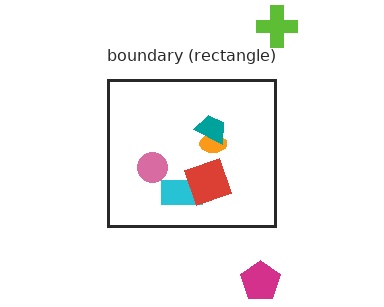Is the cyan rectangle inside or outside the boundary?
Inside.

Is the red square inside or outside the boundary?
Inside.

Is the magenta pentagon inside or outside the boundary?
Outside.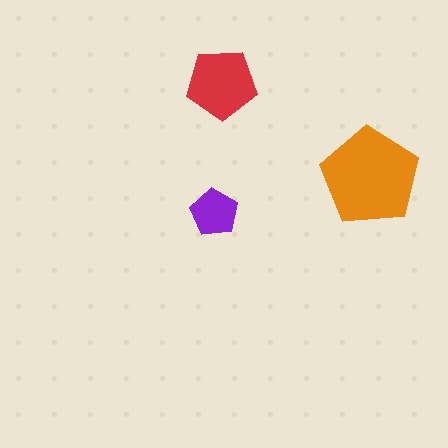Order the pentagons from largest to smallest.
the orange one, the red one, the purple one.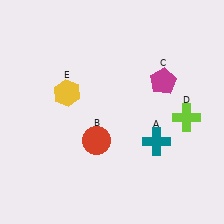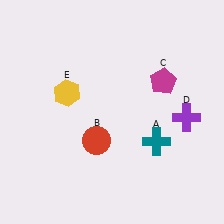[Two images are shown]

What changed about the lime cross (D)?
In Image 1, D is lime. In Image 2, it changed to purple.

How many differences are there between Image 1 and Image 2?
There is 1 difference between the two images.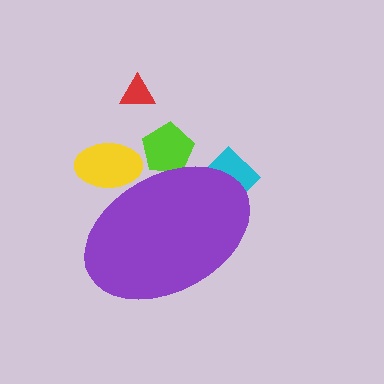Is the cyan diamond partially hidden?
Yes, the cyan diamond is partially hidden behind the purple ellipse.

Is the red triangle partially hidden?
No, the red triangle is fully visible.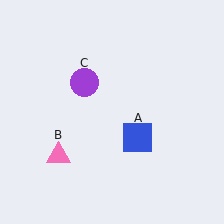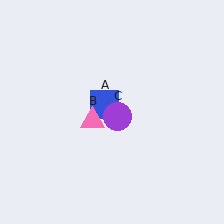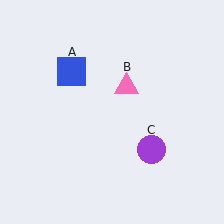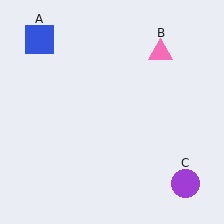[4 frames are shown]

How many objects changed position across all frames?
3 objects changed position: blue square (object A), pink triangle (object B), purple circle (object C).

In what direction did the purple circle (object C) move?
The purple circle (object C) moved down and to the right.